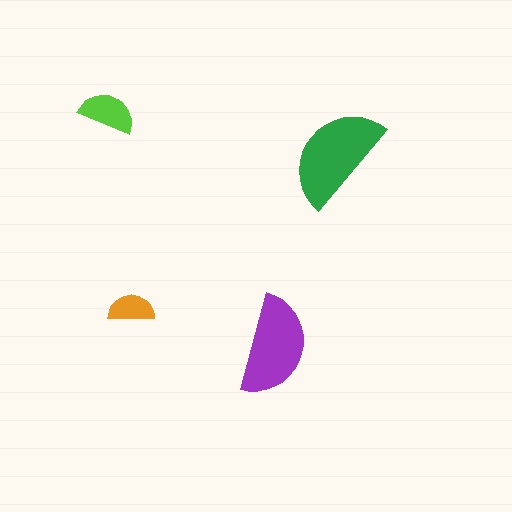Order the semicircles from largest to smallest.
the green one, the purple one, the lime one, the orange one.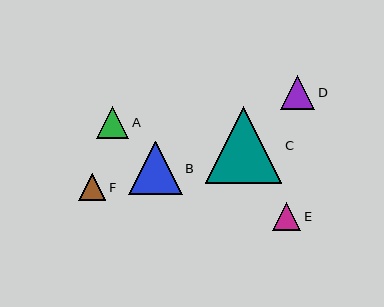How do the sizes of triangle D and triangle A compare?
Triangle D and triangle A are approximately the same size.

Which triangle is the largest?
Triangle C is the largest with a size of approximately 76 pixels.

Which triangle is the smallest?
Triangle F is the smallest with a size of approximately 27 pixels.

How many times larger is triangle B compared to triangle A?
Triangle B is approximately 1.7 times the size of triangle A.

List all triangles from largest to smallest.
From largest to smallest: C, B, D, A, E, F.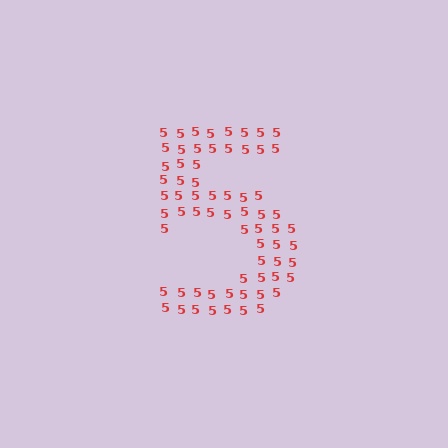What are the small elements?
The small elements are digit 5's.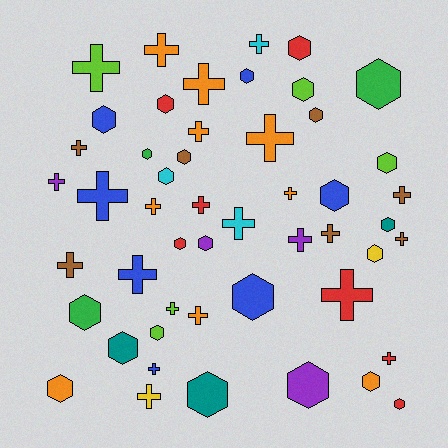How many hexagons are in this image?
There are 25 hexagons.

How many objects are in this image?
There are 50 objects.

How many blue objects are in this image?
There are 7 blue objects.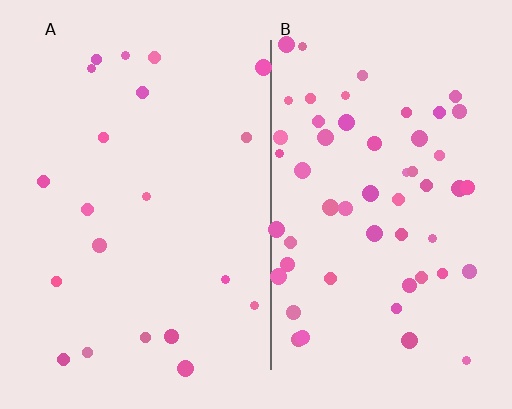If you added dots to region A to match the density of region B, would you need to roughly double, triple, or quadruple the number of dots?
Approximately triple.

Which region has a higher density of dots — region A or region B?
B (the right).